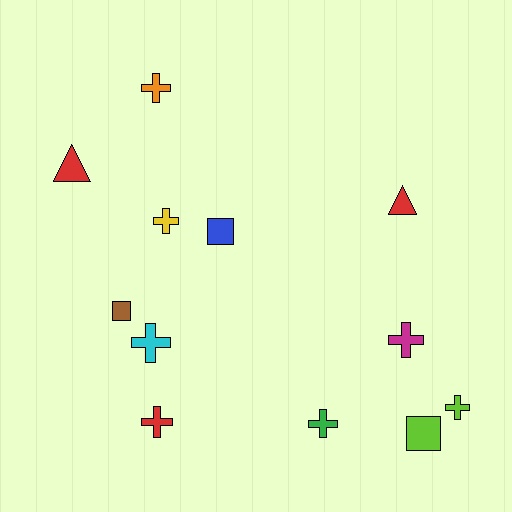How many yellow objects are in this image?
There is 1 yellow object.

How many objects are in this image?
There are 12 objects.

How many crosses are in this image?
There are 7 crosses.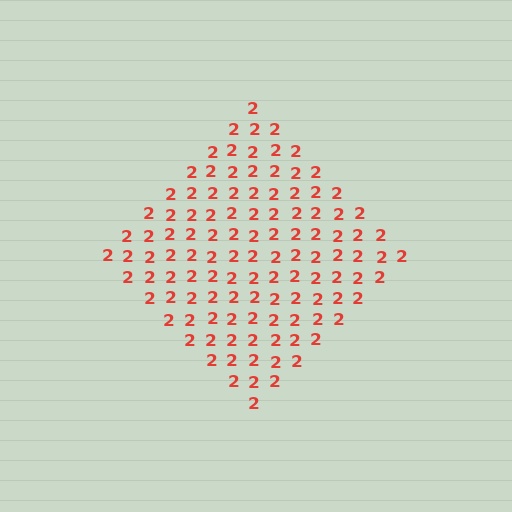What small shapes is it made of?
It is made of small digit 2's.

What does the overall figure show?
The overall figure shows a diamond.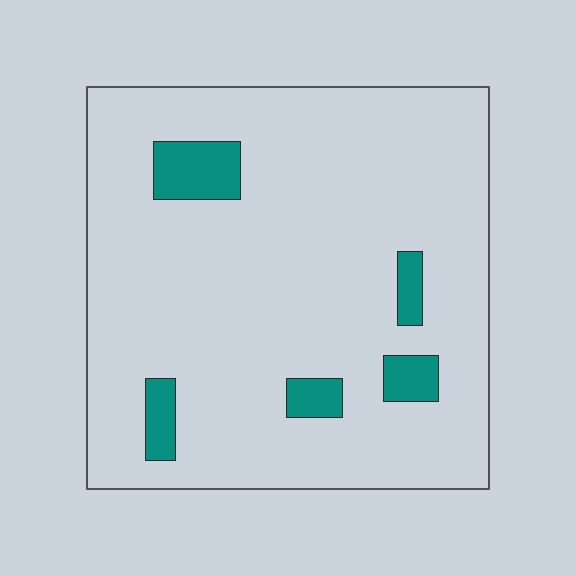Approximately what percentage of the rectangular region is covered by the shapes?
Approximately 10%.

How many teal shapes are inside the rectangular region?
5.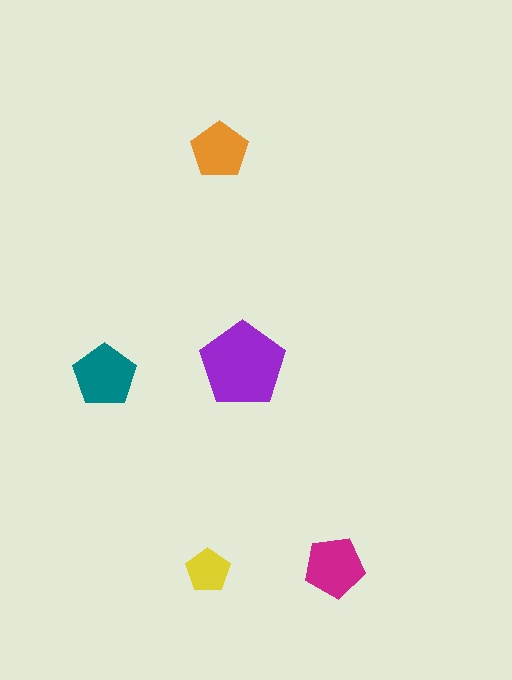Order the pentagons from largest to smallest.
the purple one, the teal one, the magenta one, the orange one, the yellow one.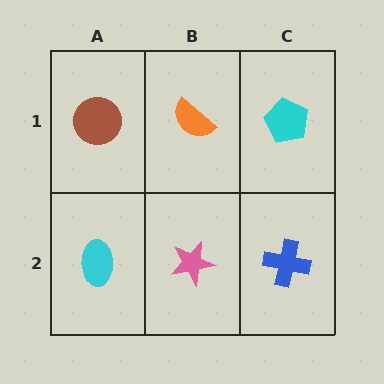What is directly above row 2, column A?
A brown circle.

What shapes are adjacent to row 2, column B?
An orange semicircle (row 1, column B), a cyan ellipse (row 2, column A), a blue cross (row 2, column C).